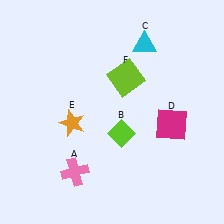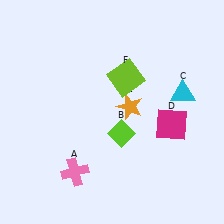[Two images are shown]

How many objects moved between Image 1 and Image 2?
2 objects moved between the two images.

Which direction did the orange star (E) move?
The orange star (E) moved right.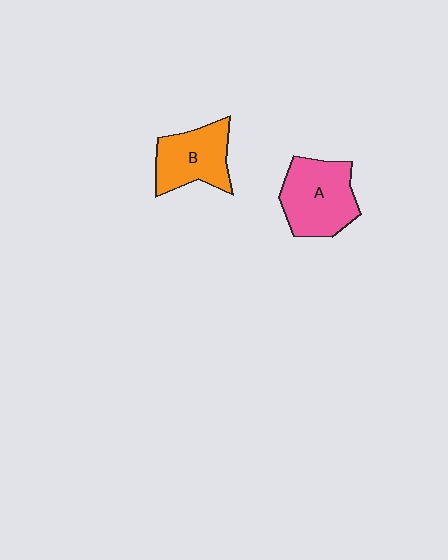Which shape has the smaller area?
Shape B (orange).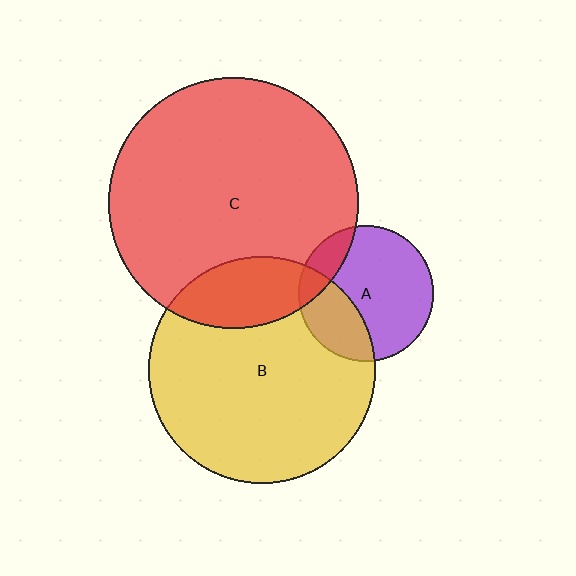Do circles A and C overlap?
Yes.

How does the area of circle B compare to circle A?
Approximately 2.8 times.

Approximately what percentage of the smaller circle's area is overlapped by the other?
Approximately 15%.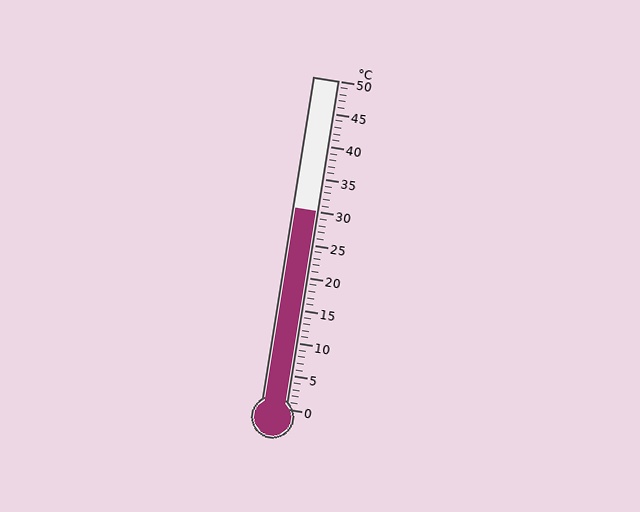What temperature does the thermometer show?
The thermometer shows approximately 30°C.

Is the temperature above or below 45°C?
The temperature is below 45°C.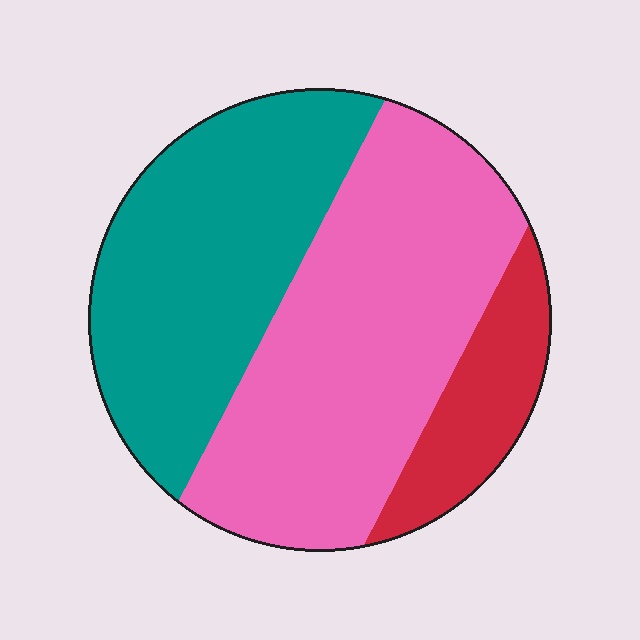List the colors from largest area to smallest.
From largest to smallest: pink, teal, red.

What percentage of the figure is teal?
Teal takes up between a quarter and a half of the figure.